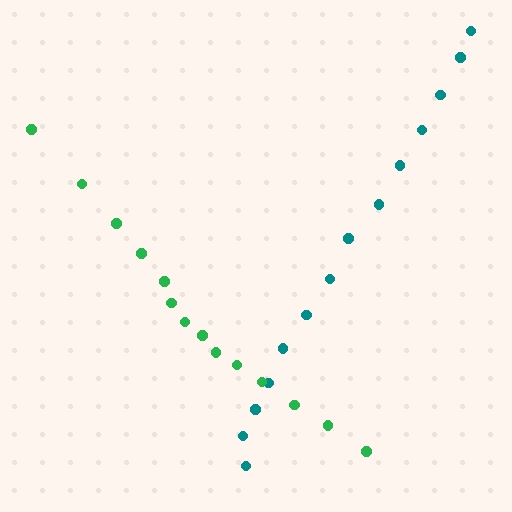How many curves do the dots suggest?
There are 2 distinct paths.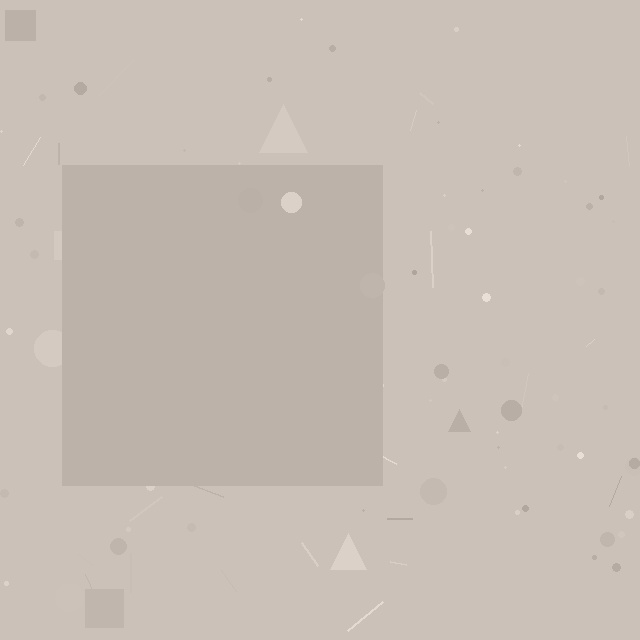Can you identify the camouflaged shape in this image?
The camouflaged shape is a square.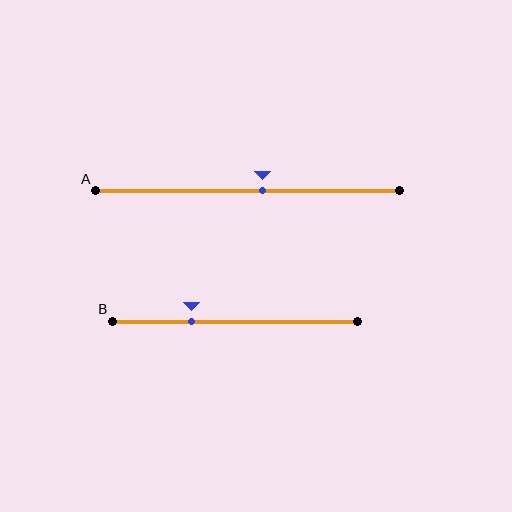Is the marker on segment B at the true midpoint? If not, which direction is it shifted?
No, the marker on segment B is shifted to the left by about 18% of the segment length.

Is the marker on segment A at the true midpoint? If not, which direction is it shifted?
No, the marker on segment A is shifted to the right by about 5% of the segment length.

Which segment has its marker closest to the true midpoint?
Segment A has its marker closest to the true midpoint.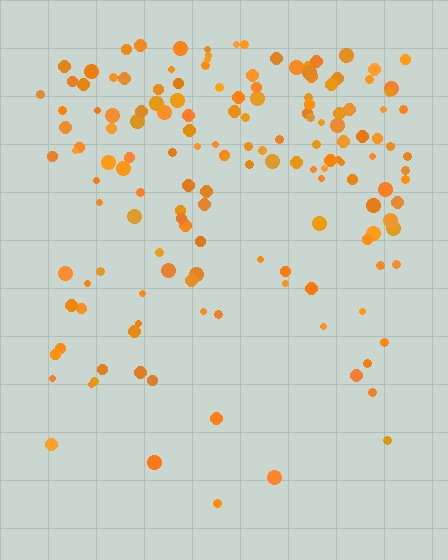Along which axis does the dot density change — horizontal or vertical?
Vertical.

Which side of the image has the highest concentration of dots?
The top.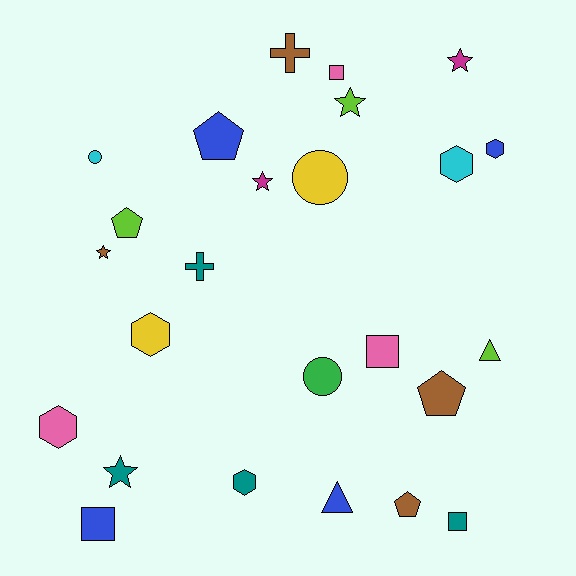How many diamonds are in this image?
There are no diamonds.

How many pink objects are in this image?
There are 3 pink objects.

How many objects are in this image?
There are 25 objects.